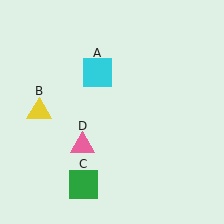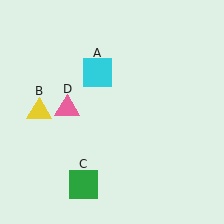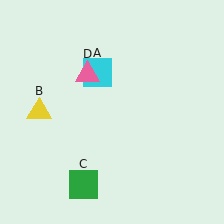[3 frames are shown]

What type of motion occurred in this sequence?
The pink triangle (object D) rotated clockwise around the center of the scene.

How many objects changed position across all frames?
1 object changed position: pink triangle (object D).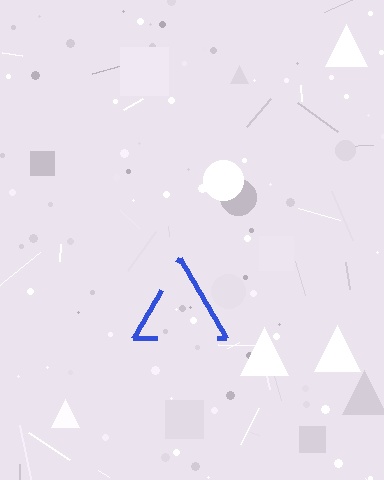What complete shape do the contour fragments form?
The contour fragments form a triangle.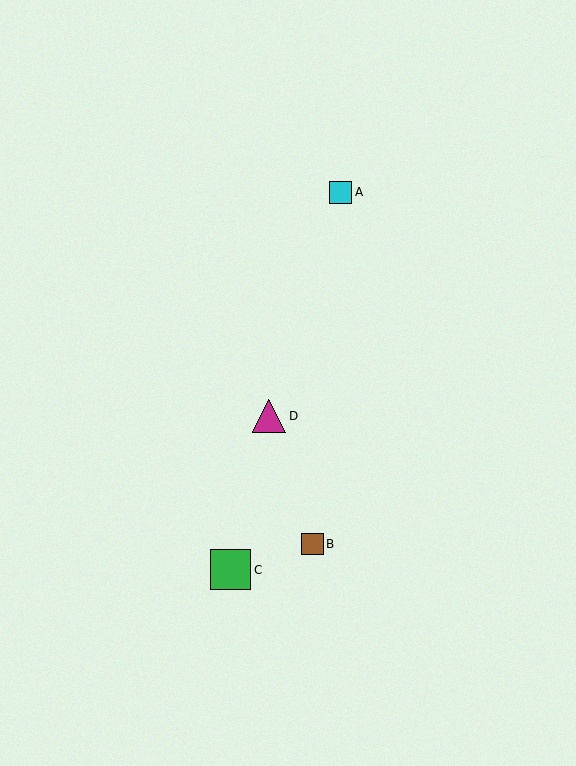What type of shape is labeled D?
Shape D is a magenta triangle.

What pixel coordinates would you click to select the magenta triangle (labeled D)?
Click at (269, 416) to select the magenta triangle D.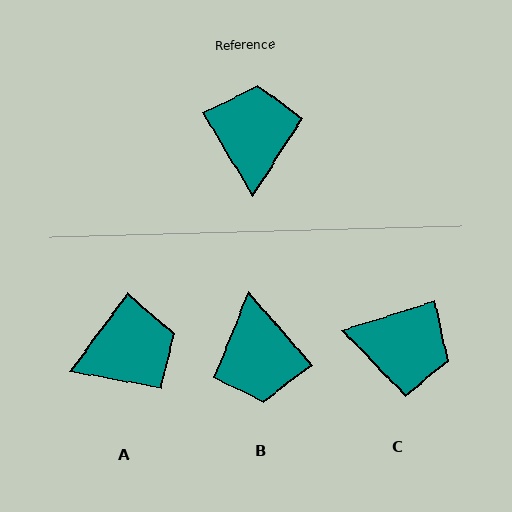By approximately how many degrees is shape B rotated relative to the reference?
Approximately 170 degrees clockwise.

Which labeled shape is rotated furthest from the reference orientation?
B, about 170 degrees away.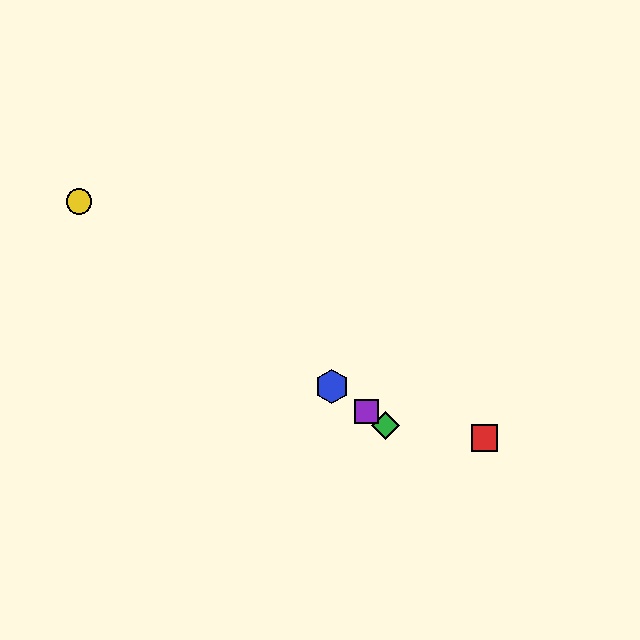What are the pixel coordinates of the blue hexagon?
The blue hexagon is at (332, 386).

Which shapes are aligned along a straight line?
The blue hexagon, the green diamond, the yellow circle, the purple square are aligned along a straight line.